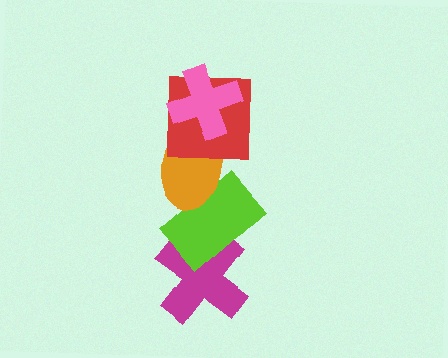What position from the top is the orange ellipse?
The orange ellipse is 3rd from the top.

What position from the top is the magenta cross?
The magenta cross is 5th from the top.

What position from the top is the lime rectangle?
The lime rectangle is 4th from the top.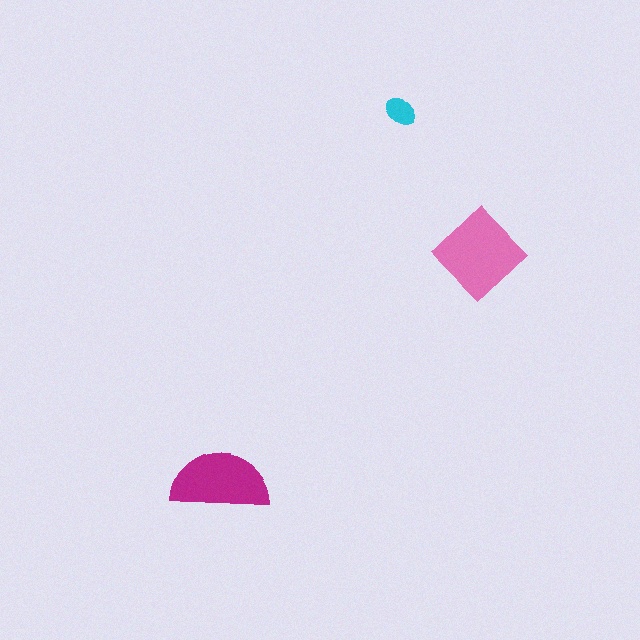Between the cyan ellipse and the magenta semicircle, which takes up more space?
The magenta semicircle.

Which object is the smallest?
The cyan ellipse.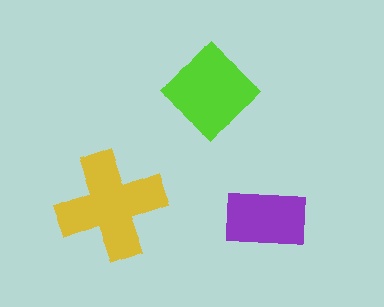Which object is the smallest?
The purple rectangle.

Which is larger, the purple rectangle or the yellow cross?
The yellow cross.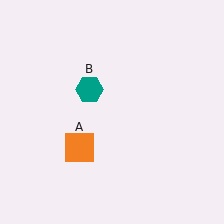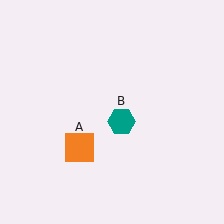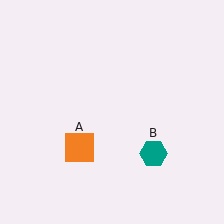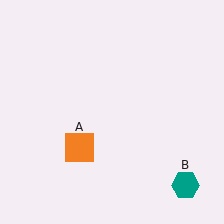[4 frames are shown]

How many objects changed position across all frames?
1 object changed position: teal hexagon (object B).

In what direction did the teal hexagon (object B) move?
The teal hexagon (object B) moved down and to the right.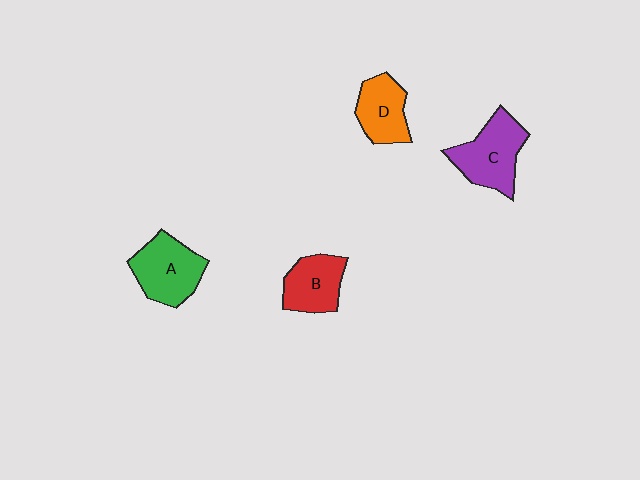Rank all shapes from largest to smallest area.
From largest to smallest: C (purple), A (green), B (red), D (orange).